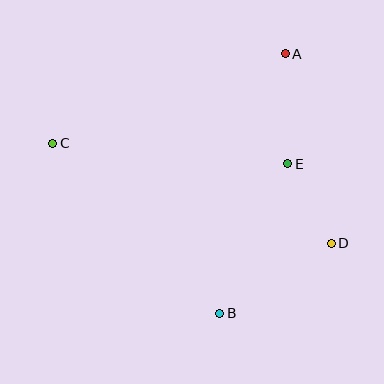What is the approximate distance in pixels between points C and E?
The distance between C and E is approximately 236 pixels.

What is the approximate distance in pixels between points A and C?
The distance between A and C is approximately 249 pixels.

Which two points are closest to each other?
Points D and E are closest to each other.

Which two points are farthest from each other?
Points C and D are farthest from each other.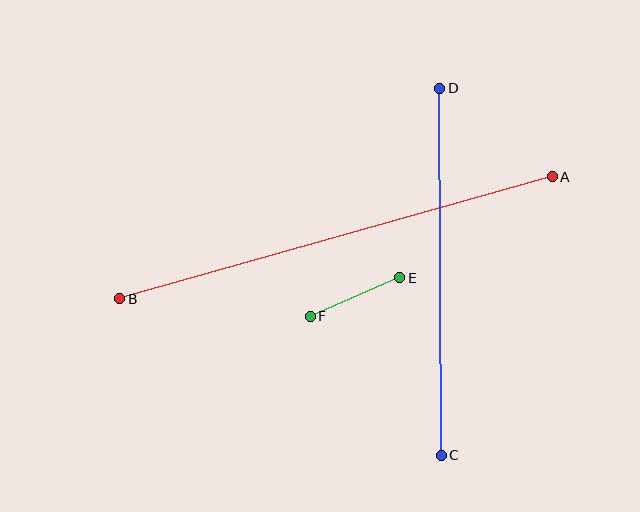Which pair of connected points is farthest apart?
Points A and B are farthest apart.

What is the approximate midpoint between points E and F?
The midpoint is at approximately (355, 297) pixels.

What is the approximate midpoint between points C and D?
The midpoint is at approximately (441, 272) pixels.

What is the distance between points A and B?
The distance is approximately 449 pixels.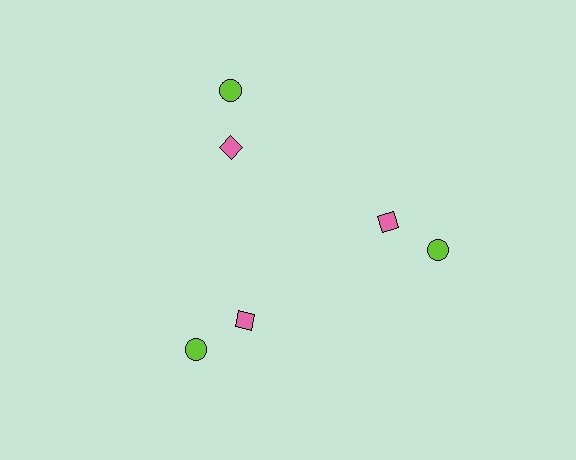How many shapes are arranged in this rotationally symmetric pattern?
There are 6 shapes, arranged in 3 groups of 2.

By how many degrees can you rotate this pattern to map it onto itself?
The pattern maps onto itself every 120 degrees of rotation.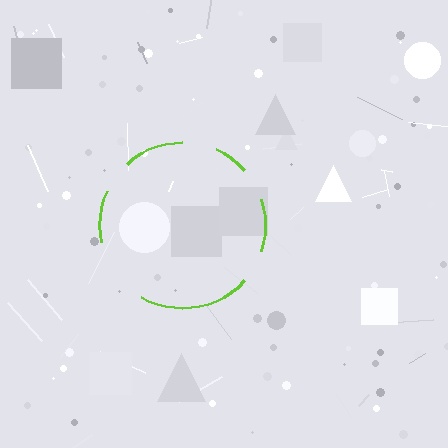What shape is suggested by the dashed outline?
The dashed outline suggests a circle.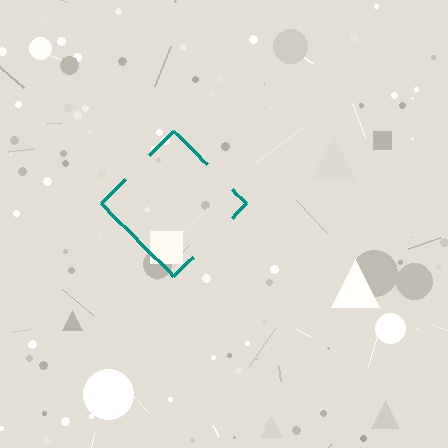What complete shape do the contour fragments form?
The contour fragments form a diamond.